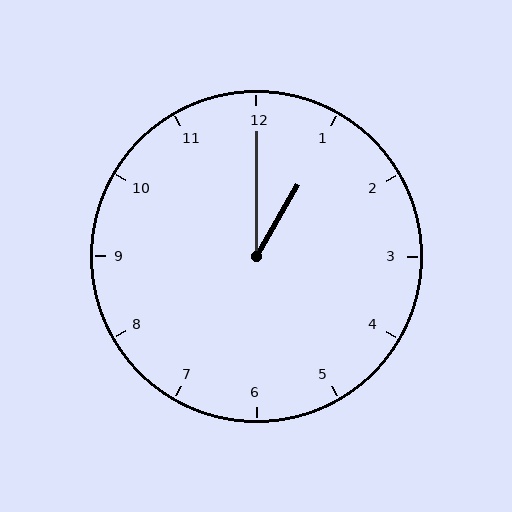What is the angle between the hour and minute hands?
Approximately 30 degrees.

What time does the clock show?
1:00.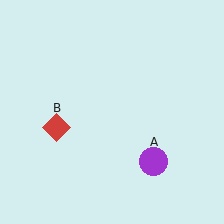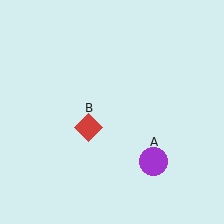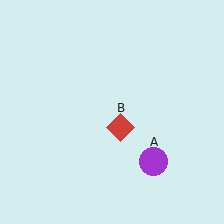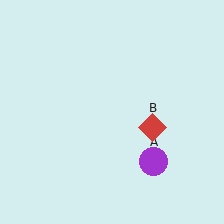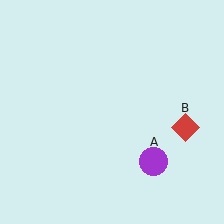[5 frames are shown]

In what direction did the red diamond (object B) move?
The red diamond (object B) moved right.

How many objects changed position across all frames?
1 object changed position: red diamond (object B).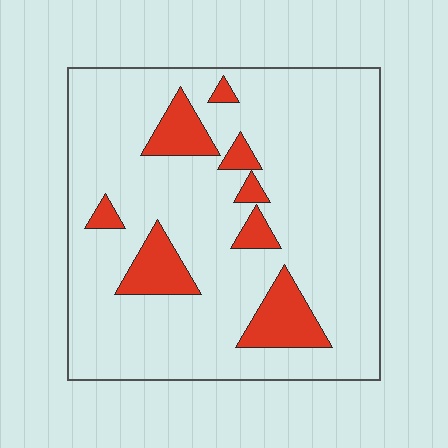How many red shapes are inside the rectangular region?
8.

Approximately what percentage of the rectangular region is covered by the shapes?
Approximately 15%.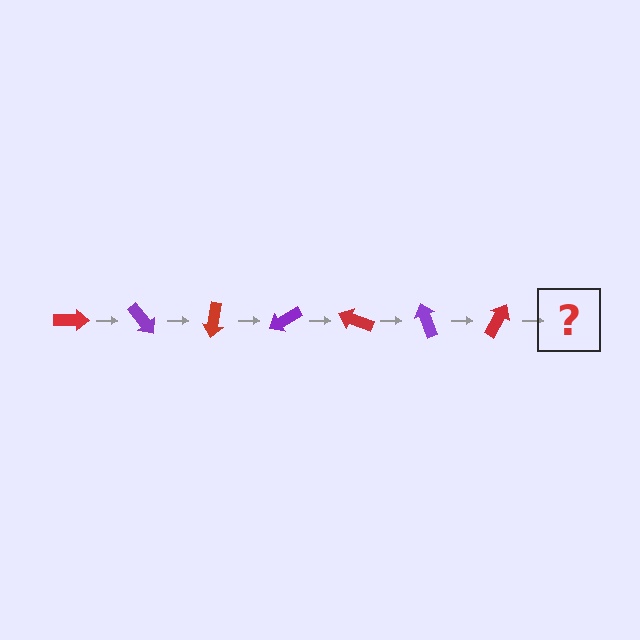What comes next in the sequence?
The next element should be a purple arrow, rotated 350 degrees from the start.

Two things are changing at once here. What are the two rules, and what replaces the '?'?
The two rules are that it rotates 50 degrees each step and the color cycles through red and purple. The '?' should be a purple arrow, rotated 350 degrees from the start.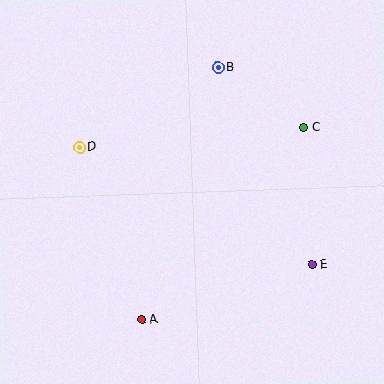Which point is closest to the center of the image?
Point D at (80, 147) is closest to the center.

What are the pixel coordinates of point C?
Point C is at (304, 127).